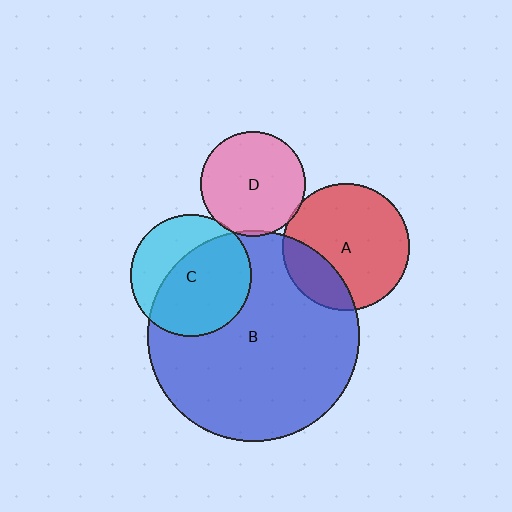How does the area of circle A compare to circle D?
Approximately 1.5 times.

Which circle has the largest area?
Circle B (blue).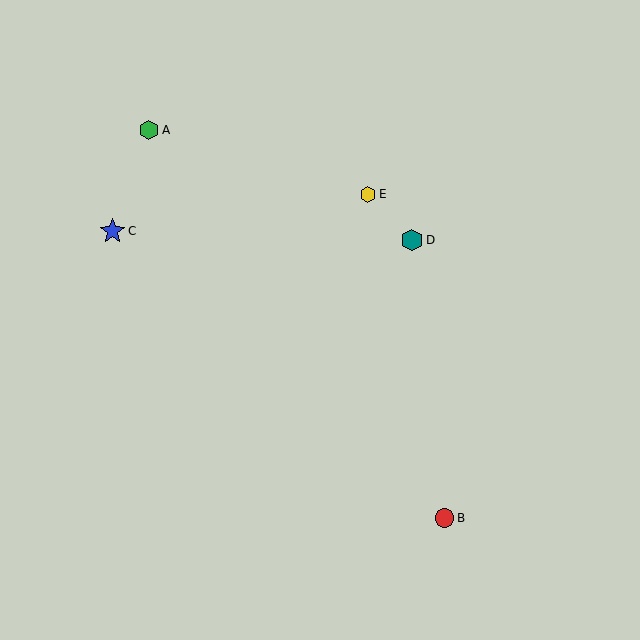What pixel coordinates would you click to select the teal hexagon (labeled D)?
Click at (412, 240) to select the teal hexagon D.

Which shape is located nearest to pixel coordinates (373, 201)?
The yellow hexagon (labeled E) at (368, 194) is nearest to that location.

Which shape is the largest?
The blue star (labeled C) is the largest.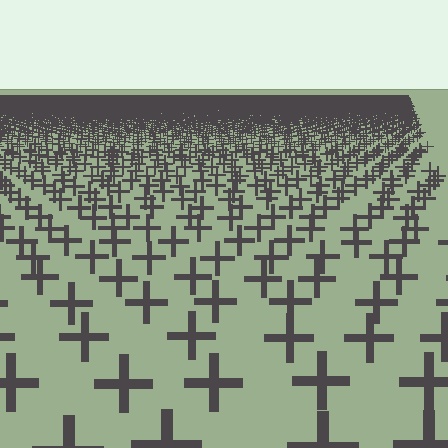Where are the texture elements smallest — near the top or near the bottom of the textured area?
Near the top.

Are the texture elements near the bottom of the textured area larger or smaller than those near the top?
Larger. Near the bottom, elements are closer to the viewer and appear at a bigger on-screen size.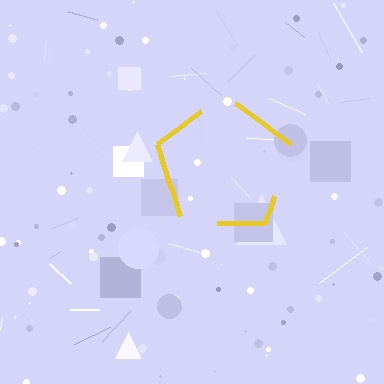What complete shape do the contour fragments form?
The contour fragments form a pentagon.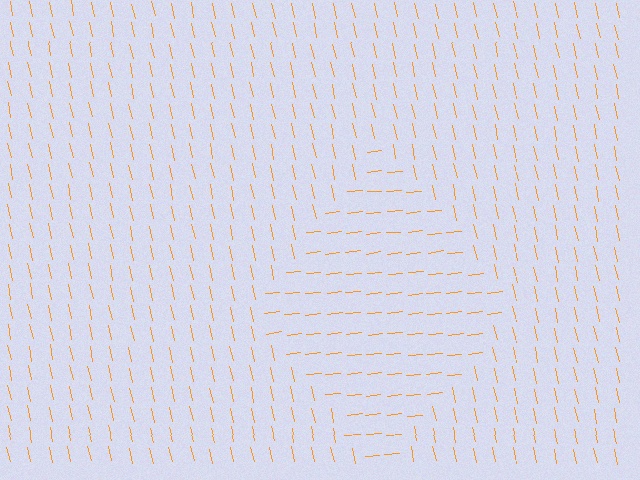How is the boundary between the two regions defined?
The boundary is defined purely by a change in line orientation (approximately 83 degrees difference). All lines are the same color and thickness.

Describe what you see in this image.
The image is filled with small orange line segments. A diamond region in the image has lines oriented differently from the surrounding lines, creating a visible texture boundary.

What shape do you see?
I see a diamond.